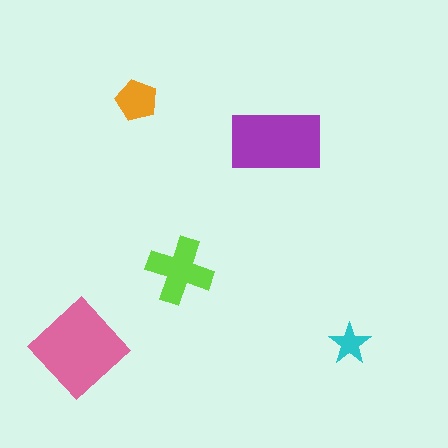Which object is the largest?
The pink diamond.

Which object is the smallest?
The cyan star.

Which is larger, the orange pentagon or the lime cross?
The lime cross.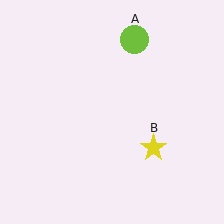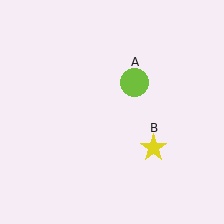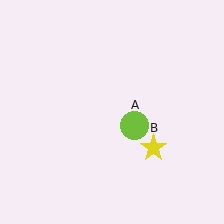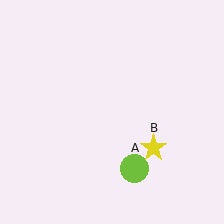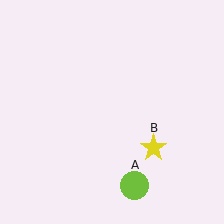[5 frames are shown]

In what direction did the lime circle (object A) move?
The lime circle (object A) moved down.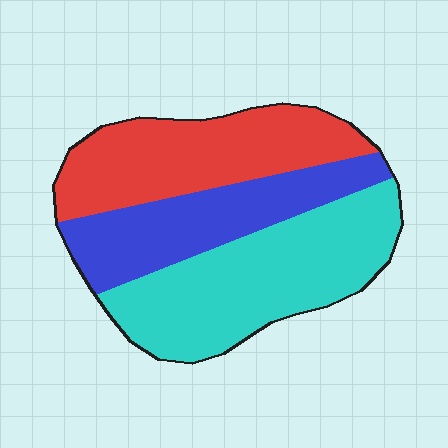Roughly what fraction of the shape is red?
Red covers about 30% of the shape.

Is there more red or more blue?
Red.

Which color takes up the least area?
Blue, at roughly 25%.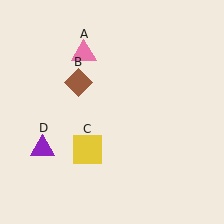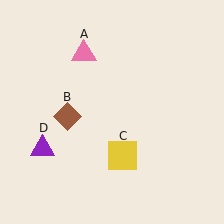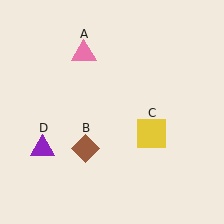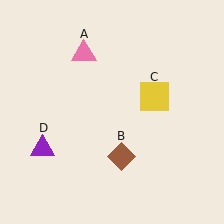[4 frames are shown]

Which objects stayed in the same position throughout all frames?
Pink triangle (object A) and purple triangle (object D) remained stationary.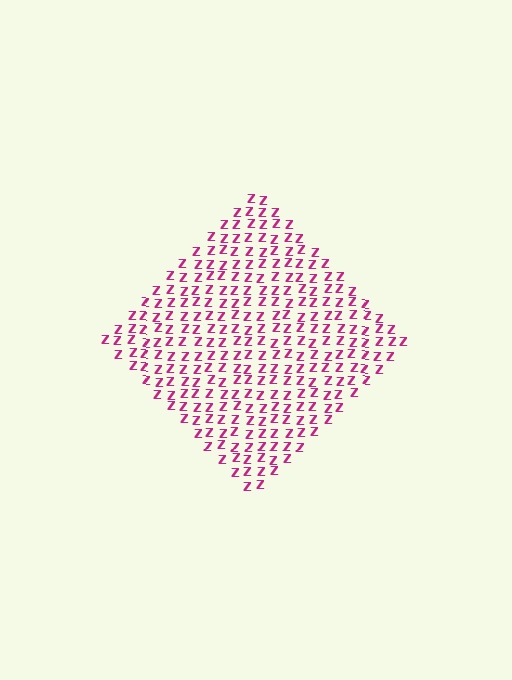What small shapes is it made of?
It is made of small letter Z's.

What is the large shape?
The large shape is a diamond.